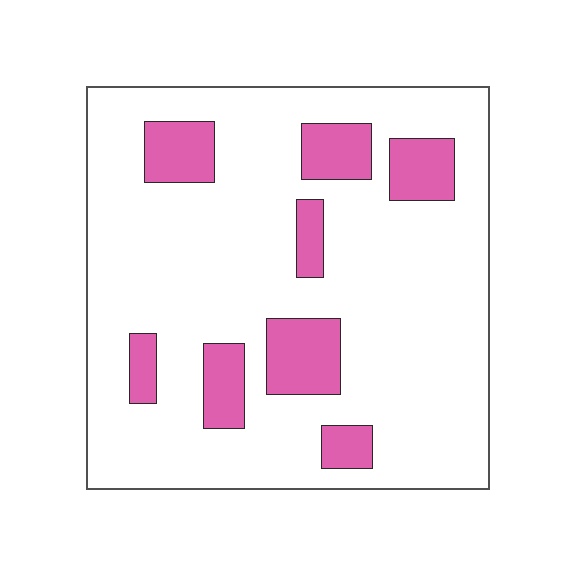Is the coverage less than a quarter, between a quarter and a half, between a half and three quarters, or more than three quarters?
Less than a quarter.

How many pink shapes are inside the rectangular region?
8.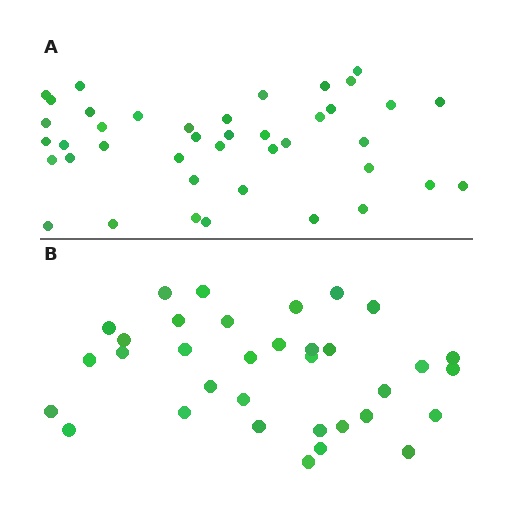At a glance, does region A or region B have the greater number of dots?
Region A (the top region) has more dots.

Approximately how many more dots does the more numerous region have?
Region A has roughly 8 or so more dots than region B.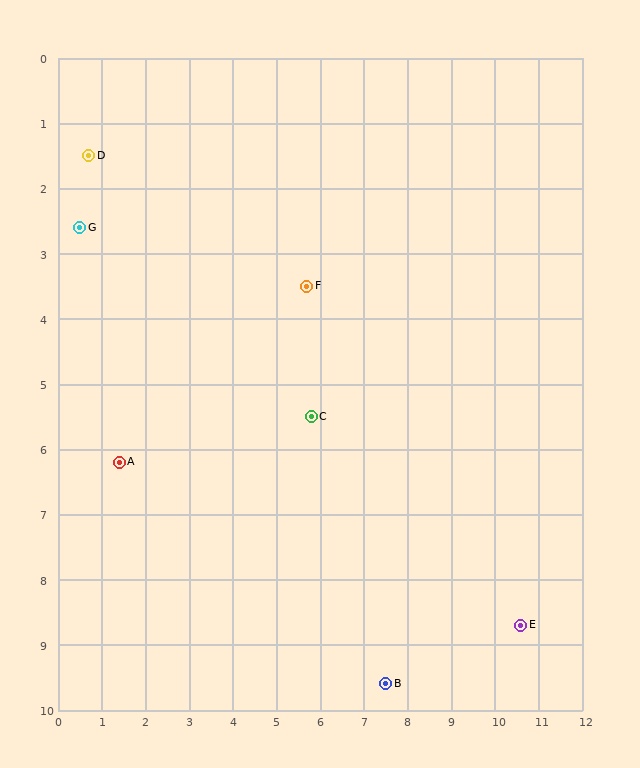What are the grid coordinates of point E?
Point E is at approximately (10.6, 8.7).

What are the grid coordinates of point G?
Point G is at approximately (0.5, 2.6).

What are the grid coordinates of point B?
Point B is at approximately (7.5, 9.6).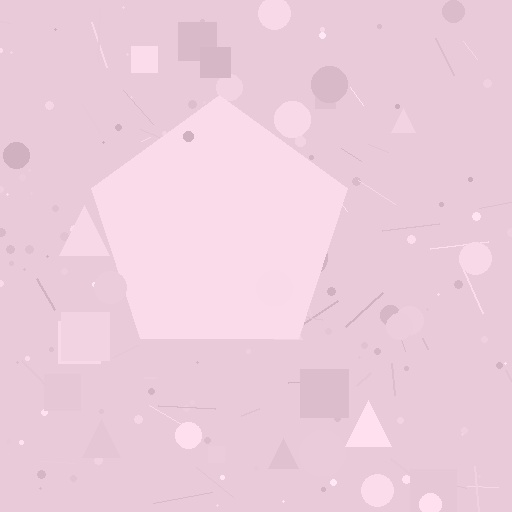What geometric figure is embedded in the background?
A pentagon is embedded in the background.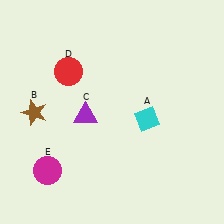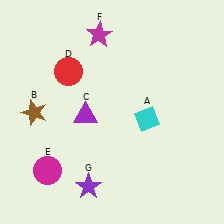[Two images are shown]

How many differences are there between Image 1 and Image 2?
There are 2 differences between the two images.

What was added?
A magenta star (F), a purple star (G) were added in Image 2.